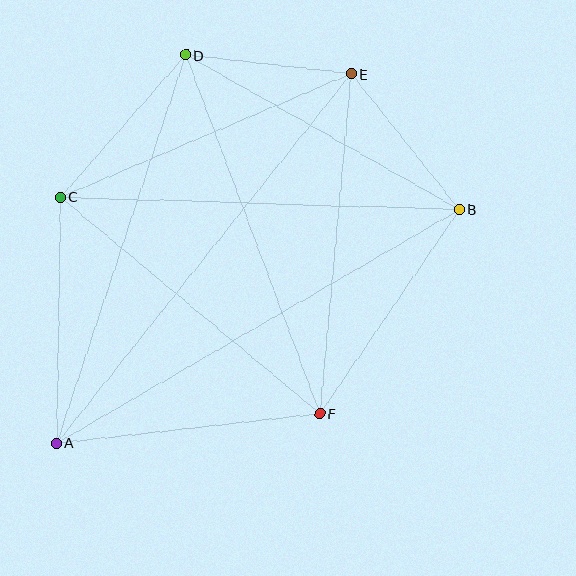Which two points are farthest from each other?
Points A and E are farthest from each other.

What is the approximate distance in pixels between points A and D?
The distance between A and D is approximately 409 pixels.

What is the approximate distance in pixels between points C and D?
The distance between C and D is approximately 189 pixels.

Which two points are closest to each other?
Points D and E are closest to each other.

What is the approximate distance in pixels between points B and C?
The distance between B and C is approximately 399 pixels.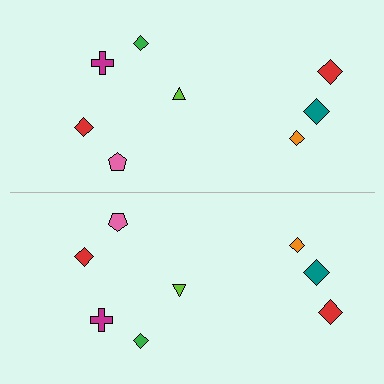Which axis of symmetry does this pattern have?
The pattern has a horizontal axis of symmetry running through the center of the image.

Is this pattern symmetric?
Yes, this pattern has bilateral (reflection) symmetry.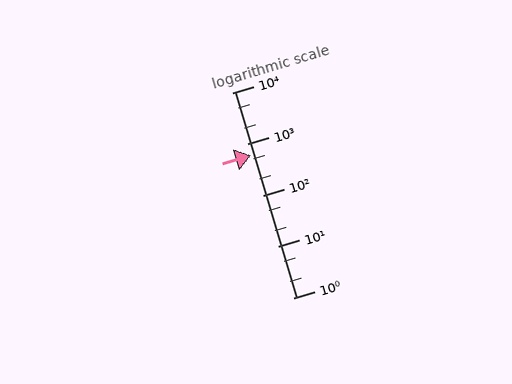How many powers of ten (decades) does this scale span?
The scale spans 4 decades, from 1 to 10000.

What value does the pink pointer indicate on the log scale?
The pointer indicates approximately 600.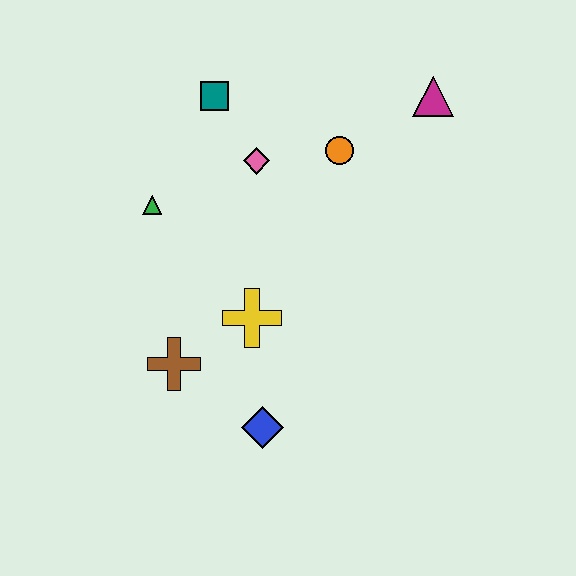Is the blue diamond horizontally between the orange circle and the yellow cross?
Yes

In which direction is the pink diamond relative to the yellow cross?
The pink diamond is above the yellow cross.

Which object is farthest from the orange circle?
The blue diamond is farthest from the orange circle.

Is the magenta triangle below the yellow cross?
No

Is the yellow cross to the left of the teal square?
No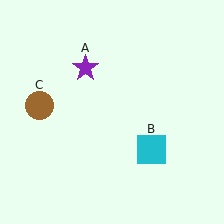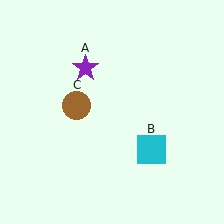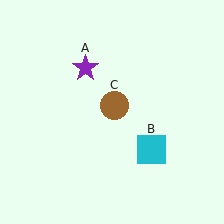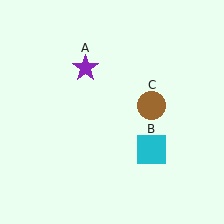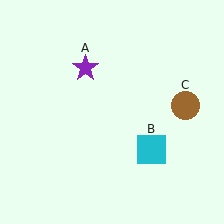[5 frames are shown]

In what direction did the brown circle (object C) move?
The brown circle (object C) moved right.